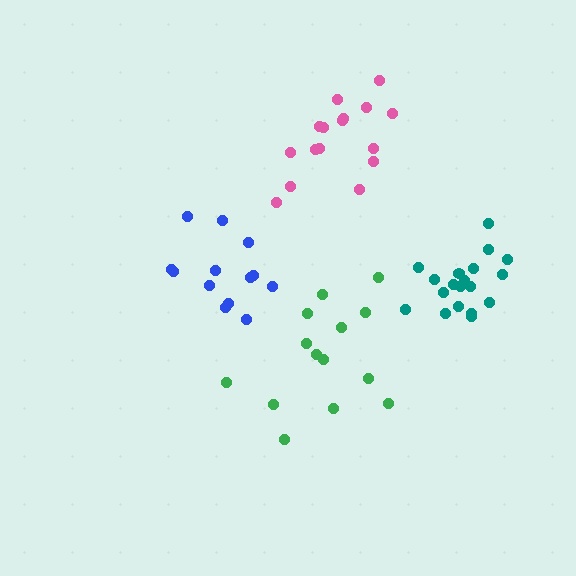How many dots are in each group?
Group 1: 13 dots, Group 2: 16 dots, Group 3: 19 dots, Group 4: 14 dots (62 total).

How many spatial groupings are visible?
There are 4 spatial groupings.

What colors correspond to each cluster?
The clusters are colored: blue, pink, teal, green.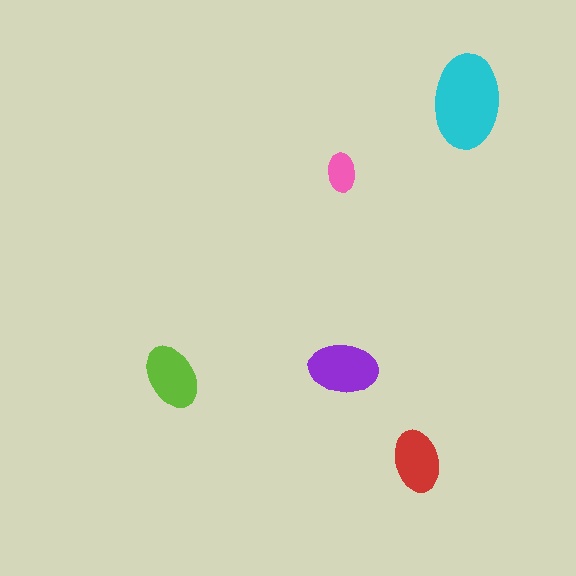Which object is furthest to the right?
The cyan ellipse is rightmost.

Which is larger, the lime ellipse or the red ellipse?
The lime one.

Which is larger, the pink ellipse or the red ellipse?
The red one.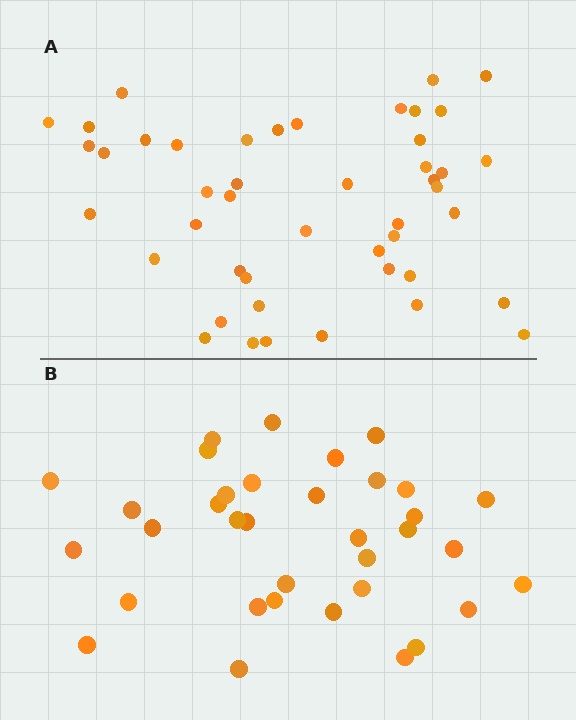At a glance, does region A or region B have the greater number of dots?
Region A (the top region) has more dots.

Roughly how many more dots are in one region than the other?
Region A has roughly 12 or so more dots than region B.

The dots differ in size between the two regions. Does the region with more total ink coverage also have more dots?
No. Region B has more total ink coverage because its dots are larger, but region A actually contains more individual dots. Total area can be misleading — the number of items is what matters here.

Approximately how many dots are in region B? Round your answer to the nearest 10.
About 40 dots. (The exact count is 35, which rounds to 40.)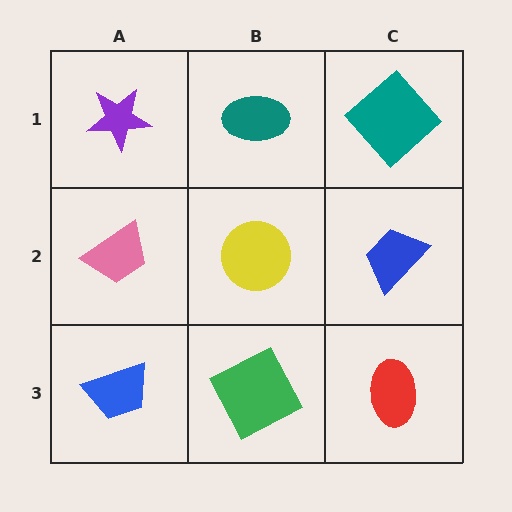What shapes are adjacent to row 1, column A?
A pink trapezoid (row 2, column A), a teal ellipse (row 1, column B).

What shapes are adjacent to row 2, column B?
A teal ellipse (row 1, column B), a green square (row 3, column B), a pink trapezoid (row 2, column A), a blue trapezoid (row 2, column C).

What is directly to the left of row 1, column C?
A teal ellipse.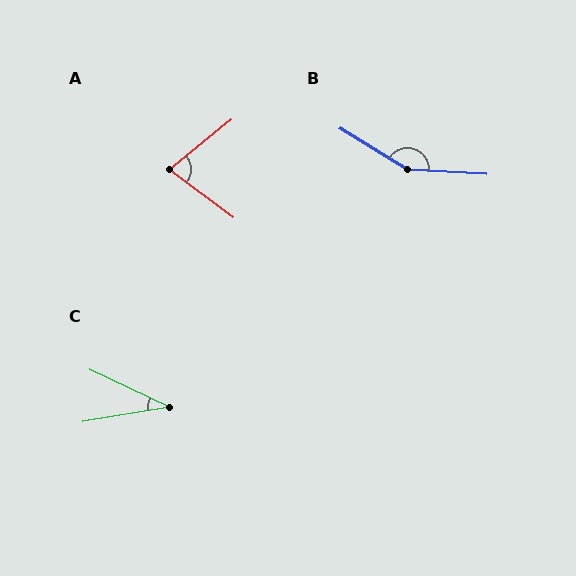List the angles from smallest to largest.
C (35°), A (76°), B (152°).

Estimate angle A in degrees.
Approximately 76 degrees.